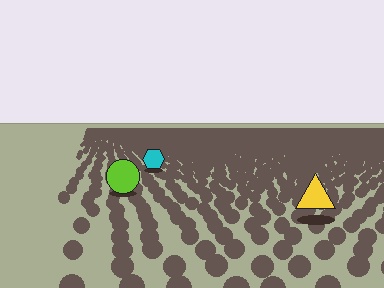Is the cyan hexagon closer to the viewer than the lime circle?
No. The lime circle is closer — you can tell from the texture gradient: the ground texture is coarser near it.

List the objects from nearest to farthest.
From nearest to farthest: the yellow triangle, the lime circle, the cyan hexagon.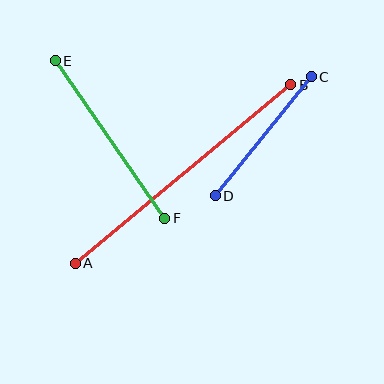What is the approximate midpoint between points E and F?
The midpoint is at approximately (110, 140) pixels.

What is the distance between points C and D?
The distance is approximately 153 pixels.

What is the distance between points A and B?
The distance is approximately 280 pixels.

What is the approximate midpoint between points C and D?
The midpoint is at approximately (263, 136) pixels.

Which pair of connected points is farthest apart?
Points A and B are farthest apart.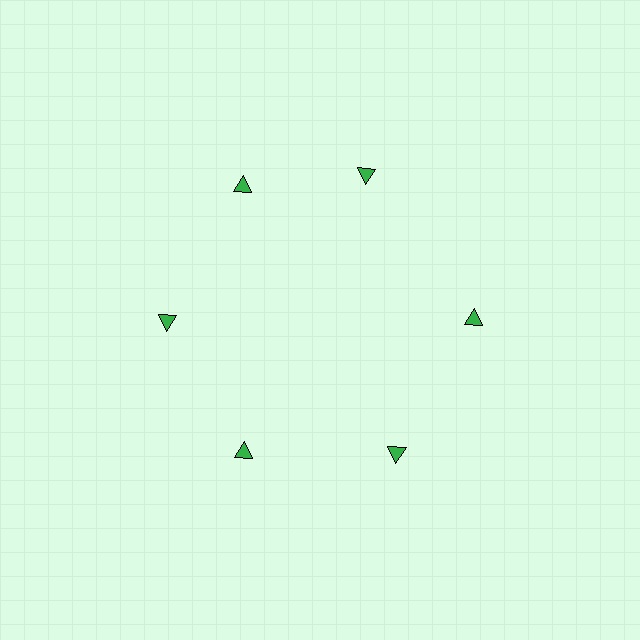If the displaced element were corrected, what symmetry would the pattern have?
It would have 6-fold rotational symmetry — the pattern would map onto itself every 60 degrees.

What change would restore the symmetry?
The symmetry would be restored by rotating it back into even spacing with its neighbors so that all 6 triangles sit at equal angles and equal distance from the center.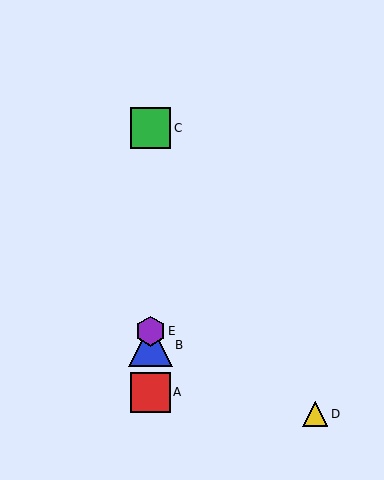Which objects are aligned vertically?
Objects A, B, C, E are aligned vertically.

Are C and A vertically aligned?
Yes, both are at x≈151.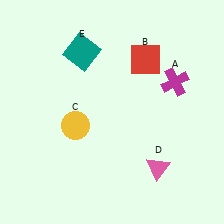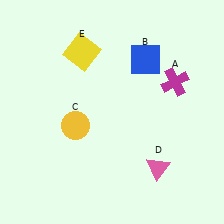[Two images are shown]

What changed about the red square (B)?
In Image 1, B is red. In Image 2, it changed to blue.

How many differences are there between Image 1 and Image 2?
There are 2 differences between the two images.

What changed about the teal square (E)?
In Image 1, E is teal. In Image 2, it changed to yellow.